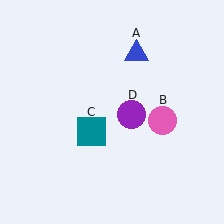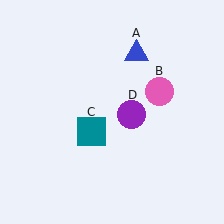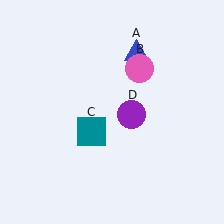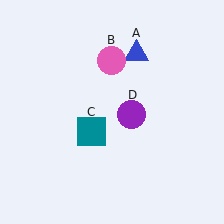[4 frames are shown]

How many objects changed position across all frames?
1 object changed position: pink circle (object B).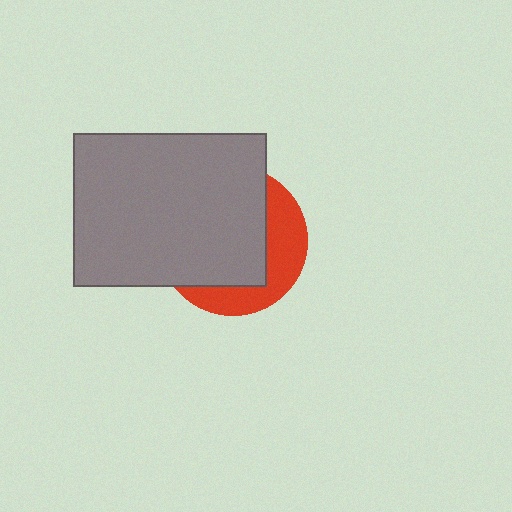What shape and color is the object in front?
The object in front is a gray rectangle.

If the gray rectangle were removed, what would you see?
You would see the complete red circle.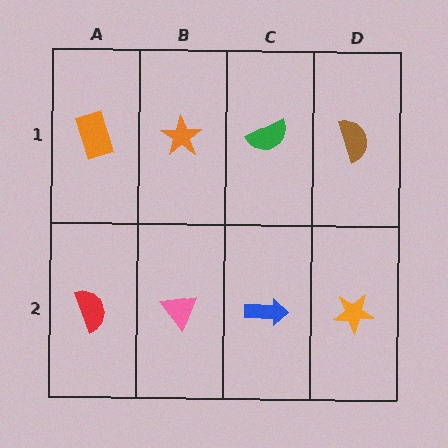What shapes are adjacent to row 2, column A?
An orange rectangle (row 1, column A), a pink triangle (row 2, column B).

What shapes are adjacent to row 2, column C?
A green semicircle (row 1, column C), a pink triangle (row 2, column B), an orange star (row 2, column D).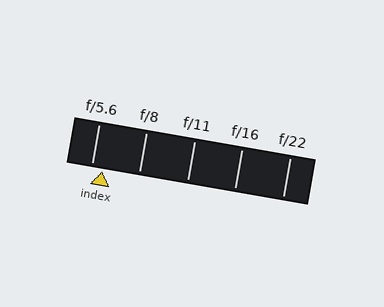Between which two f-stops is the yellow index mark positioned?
The index mark is between f/5.6 and f/8.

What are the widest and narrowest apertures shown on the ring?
The widest aperture shown is f/5.6 and the narrowest is f/22.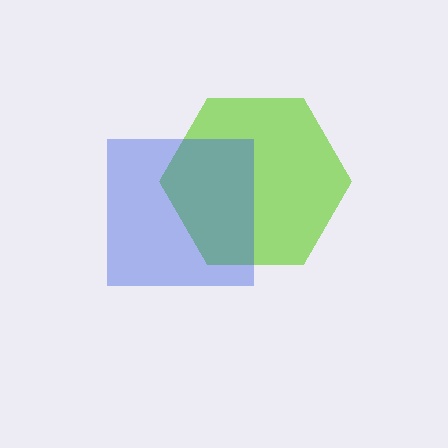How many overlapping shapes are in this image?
There are 2 overlapping shapes in the image.